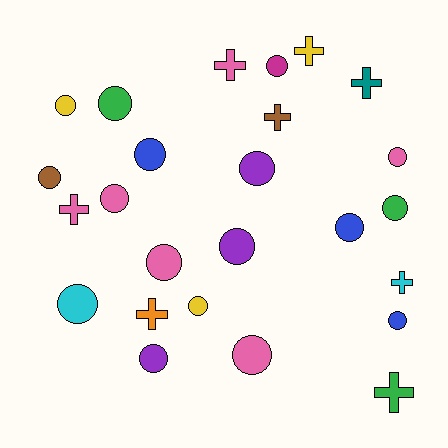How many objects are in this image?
There are 25 objects.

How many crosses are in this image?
There are 8 crosses.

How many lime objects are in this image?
There are no lime objects.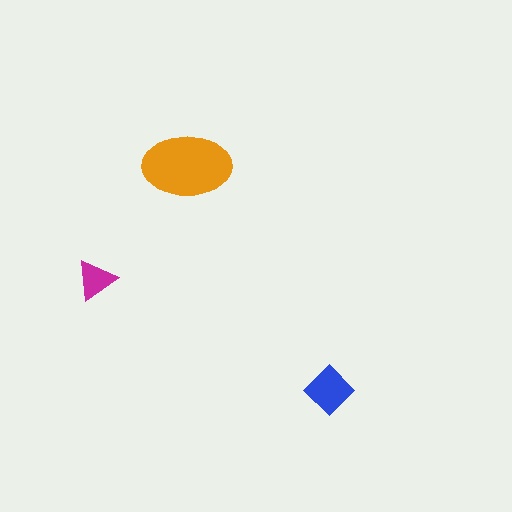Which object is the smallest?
The magenta triangle.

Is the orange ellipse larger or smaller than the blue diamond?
Larger.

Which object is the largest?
The orange ellipse.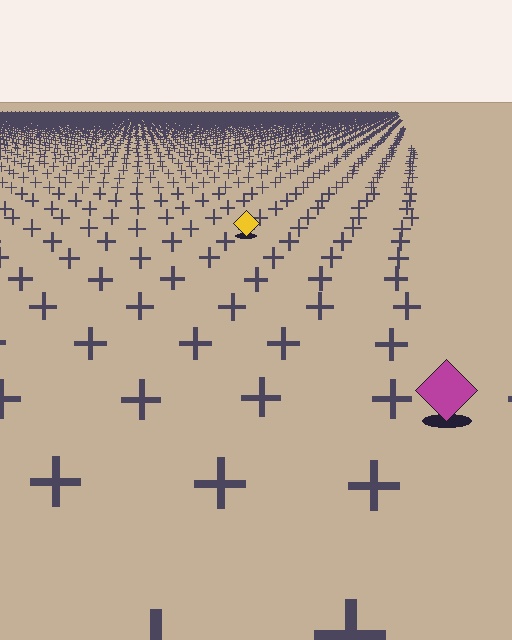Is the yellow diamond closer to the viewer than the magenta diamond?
No. The magenta diamond is closer — you can tell from the texture gradient: the ground texture is coarser near it.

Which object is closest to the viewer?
The magenta diamond is closest. The texture marks near it are larger and more spread out.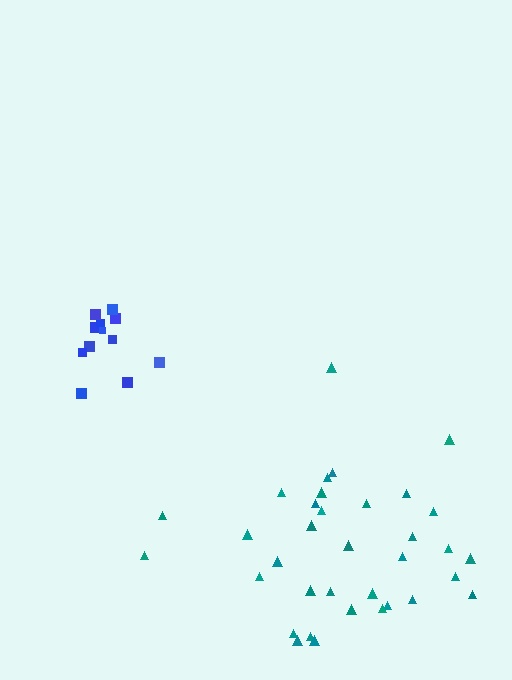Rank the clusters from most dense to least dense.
blue, teal.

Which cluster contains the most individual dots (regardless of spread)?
Teal (35).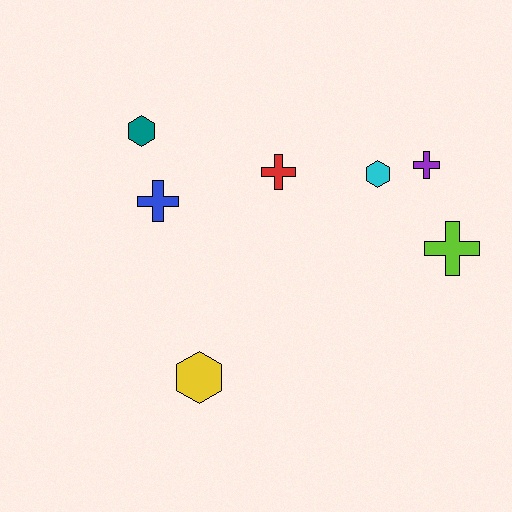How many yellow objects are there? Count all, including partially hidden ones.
There is 1 yellow object.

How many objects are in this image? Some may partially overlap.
There are 7 objects.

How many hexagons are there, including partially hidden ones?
There are 3 hexagons.